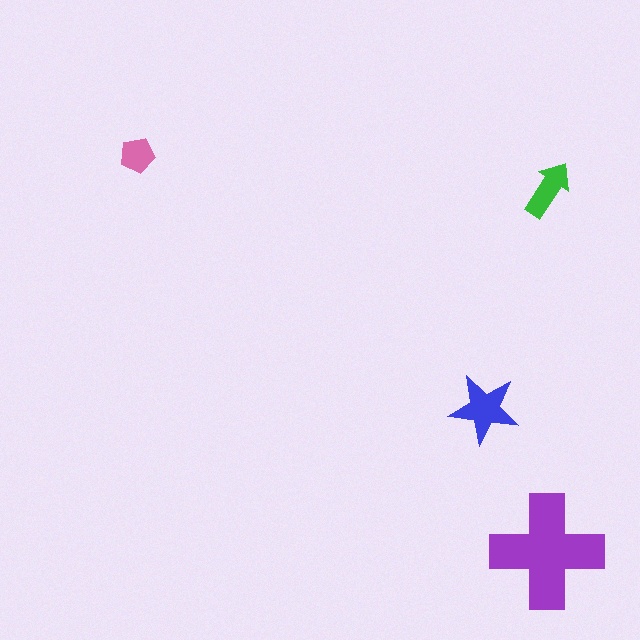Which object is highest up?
The pink pentagon is topmost.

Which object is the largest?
The purple cross.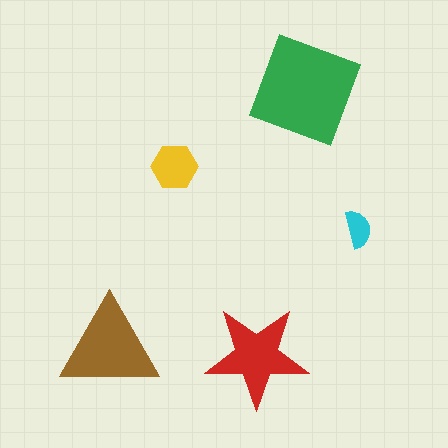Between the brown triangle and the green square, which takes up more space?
The green square.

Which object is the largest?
The green square.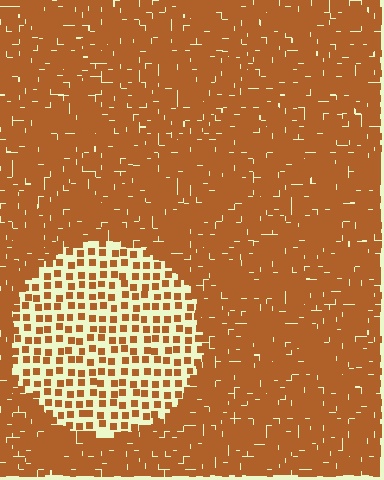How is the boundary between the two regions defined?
The boundary is defined by a change in element density (approximately 2.9x ratio). All elements are the same color, size, and shape.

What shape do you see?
I see a circle.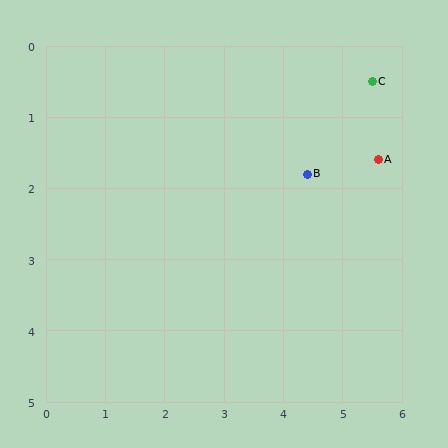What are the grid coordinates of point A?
Point A is at approximately (5.6, 1.6).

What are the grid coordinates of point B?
Point B is at approximately (4.4, 1.8).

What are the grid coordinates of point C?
Point C is at approximately (5.5, 0.5).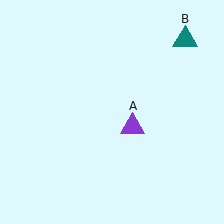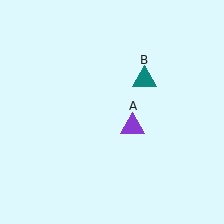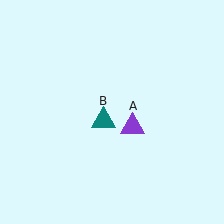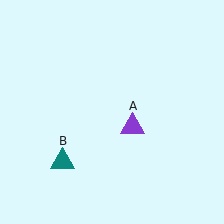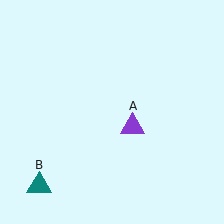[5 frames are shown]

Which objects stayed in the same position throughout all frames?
Purple triangle (object A) remained stationary.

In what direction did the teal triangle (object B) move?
The teal triangle (object B) moved down and to the left.